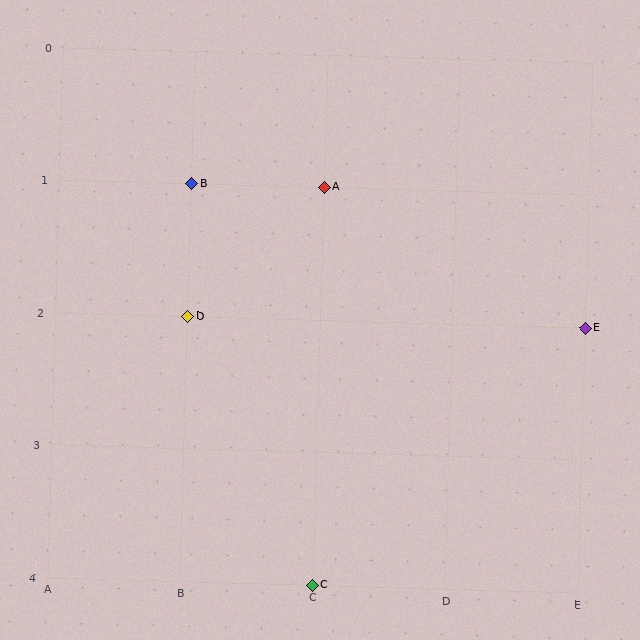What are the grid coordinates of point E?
Point E is at grid coordinates (E, 2).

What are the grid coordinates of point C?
Point C is at grid coordinates (C, 4).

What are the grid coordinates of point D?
Point D is at grid coordinates (B, 2).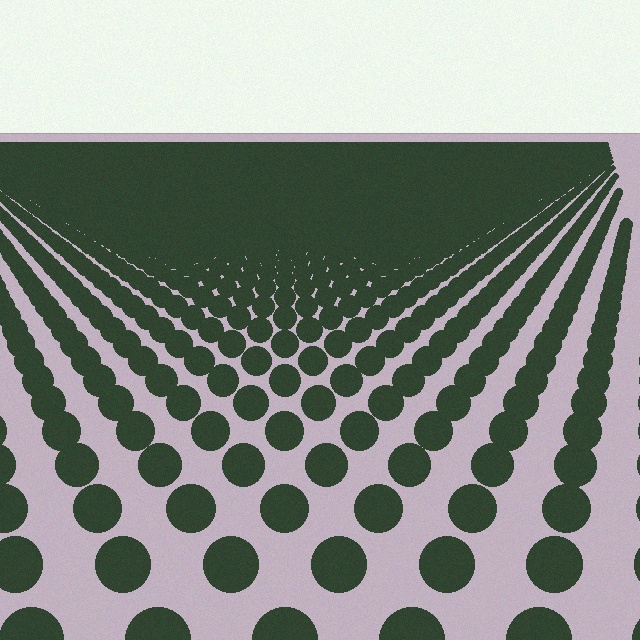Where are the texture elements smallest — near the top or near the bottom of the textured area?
Near the top.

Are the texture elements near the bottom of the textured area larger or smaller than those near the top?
Larger. Near the bottom, elements are closer to the viewer and appear at a bigger on-screen size.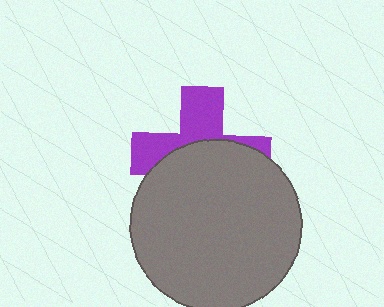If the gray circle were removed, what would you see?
You would see the complete purple cross.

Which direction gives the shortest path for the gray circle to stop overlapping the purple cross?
Moving down gives the shortest separation.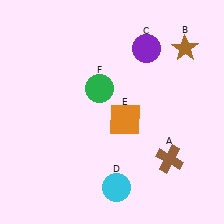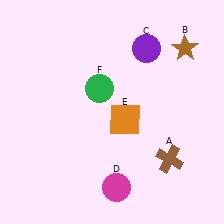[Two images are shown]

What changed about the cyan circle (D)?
In Image 1, D is cyan. In Image 2, it changed to magenta.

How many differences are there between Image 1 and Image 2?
There is 1 difference between the two images.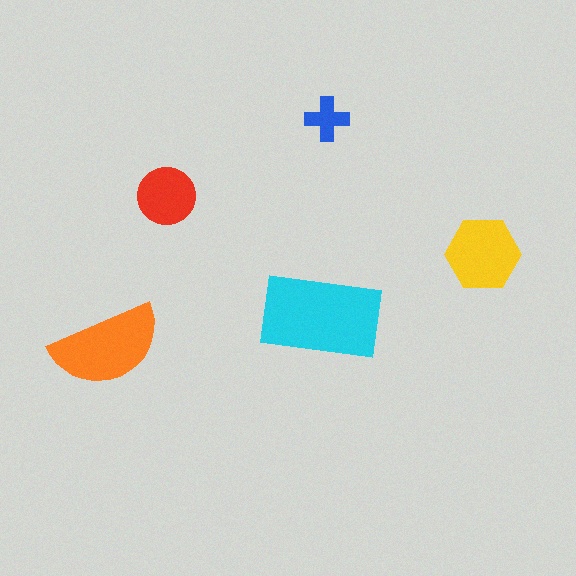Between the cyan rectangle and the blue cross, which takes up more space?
The cyan rectangle.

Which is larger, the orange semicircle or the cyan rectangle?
The cyan rectangle.